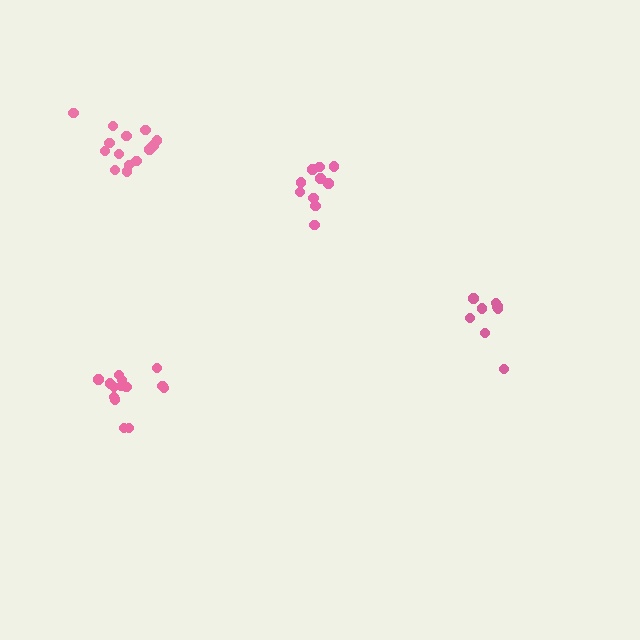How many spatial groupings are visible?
There are 4 spatial groupings.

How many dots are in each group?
Group 1: 8 dots, Group 2: 10 dots, Group 3: 14 dots, Group 4: 14 dots (46 total).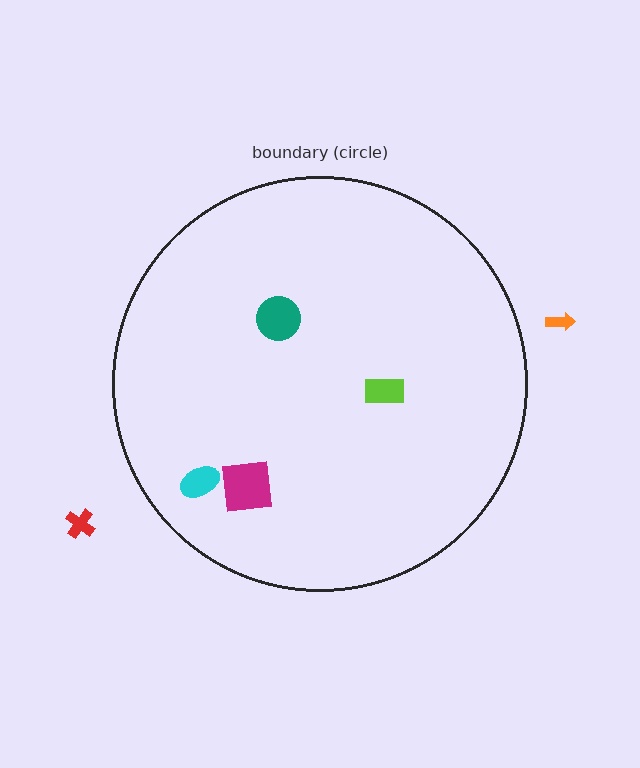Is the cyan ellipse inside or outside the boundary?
Inside.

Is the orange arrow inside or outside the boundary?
Outside.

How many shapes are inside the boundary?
4 inside, 2 outside.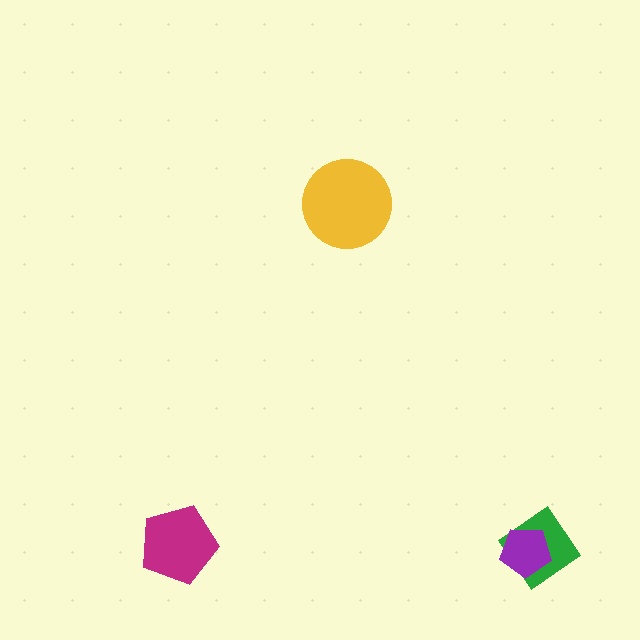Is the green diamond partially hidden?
Yes, it is partially covered by another shape.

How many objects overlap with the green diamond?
1 object overlaps with the green diamond.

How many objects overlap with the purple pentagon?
1 object overlaps with the purple pentagon.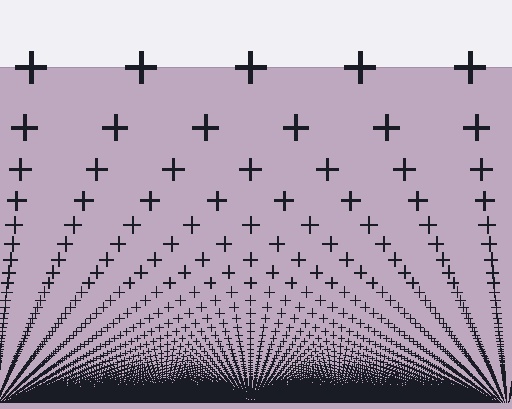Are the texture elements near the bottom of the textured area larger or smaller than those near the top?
Smaller. The gradient is inverted — elements near the bottom are smaller and denser.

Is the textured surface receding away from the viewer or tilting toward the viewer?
The surface appears to tilt toward the viewer. Texture elements get larger and sparser toward the top.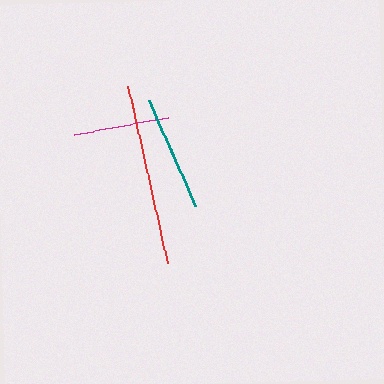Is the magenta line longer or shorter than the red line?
The red line is longer than the magenta line.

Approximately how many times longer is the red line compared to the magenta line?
The red line is approximately 1.9 times the length of the magenta line.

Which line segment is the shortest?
The magenta line is the shortest at approximately 95 pixels.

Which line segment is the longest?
The red line is the longest at approximately 181 pixels.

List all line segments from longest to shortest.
From longest to shortest: red, teal, magenta.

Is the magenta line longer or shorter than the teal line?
The teal line is longer than the magenta line.